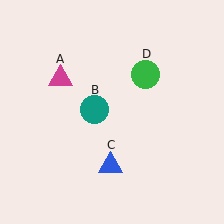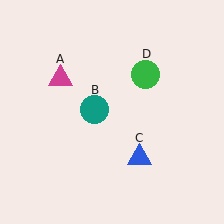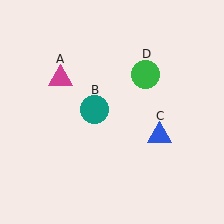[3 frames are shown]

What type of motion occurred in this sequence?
The blue triangle (object C) rotated counterclockwise around the center of the scene.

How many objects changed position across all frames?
1 object changed position: blue triangle (object C).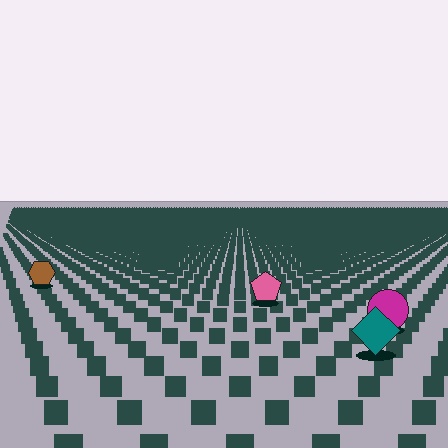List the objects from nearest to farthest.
From nearest to farthest: the teal diamond, the magenta circle, the pink pentagon, the brown hexagon.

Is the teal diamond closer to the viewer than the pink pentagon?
Yes. The teal diamond is closer — you can tell from the texture gradient: the ground texture is coarser near it.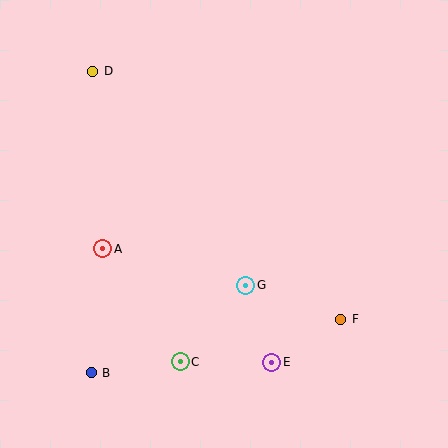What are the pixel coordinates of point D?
Point D is at (92, 71).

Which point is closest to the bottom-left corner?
Point B is closest to the bottom-left corner.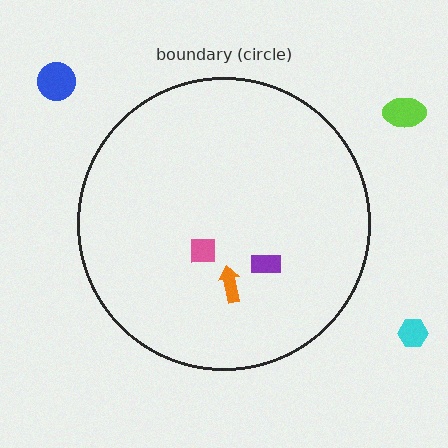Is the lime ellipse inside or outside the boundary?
Outside.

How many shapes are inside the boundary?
3 inside, 3 outside.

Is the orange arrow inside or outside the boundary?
Inside.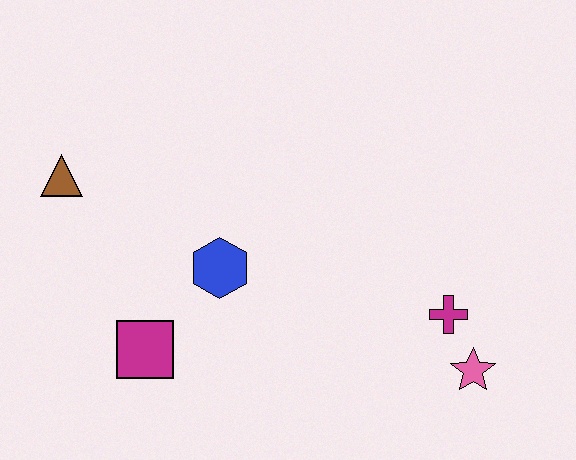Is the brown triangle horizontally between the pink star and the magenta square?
No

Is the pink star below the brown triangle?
Yes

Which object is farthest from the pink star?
The brown triangle is farthest from the pink star.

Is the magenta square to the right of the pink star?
No